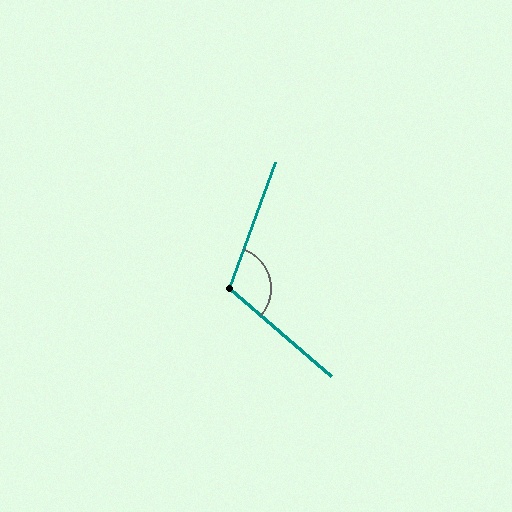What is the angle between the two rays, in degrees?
Approximately 111 degrees.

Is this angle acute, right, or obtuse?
It is obtuse.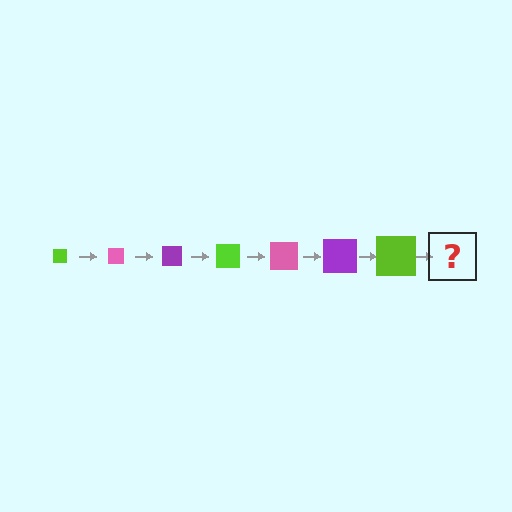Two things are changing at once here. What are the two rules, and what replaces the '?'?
The two rules are that the square grows larger each step and the color cycles through lime, pink, and purple. The '?' should be a pink square, larger than the previous one.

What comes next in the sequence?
The next element should be a pink square, larger than the previous one.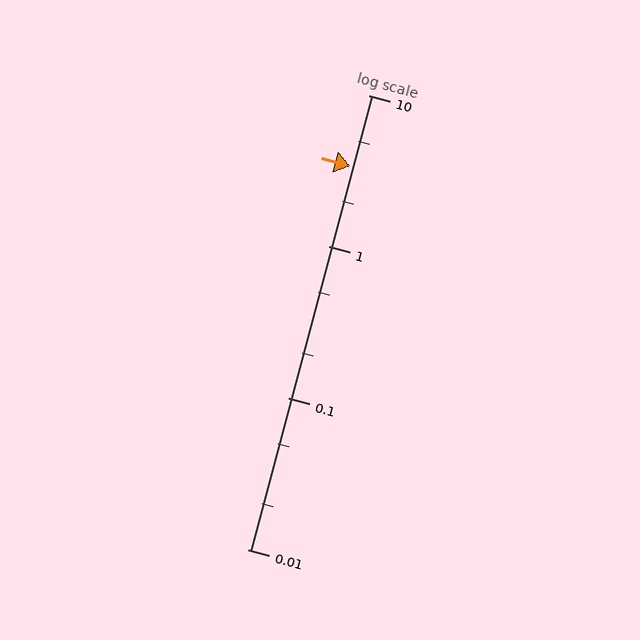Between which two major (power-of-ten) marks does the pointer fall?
The pointer is between 1 and 10.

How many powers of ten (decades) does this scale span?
The scale spans 3 decades, from 0.01 to 10.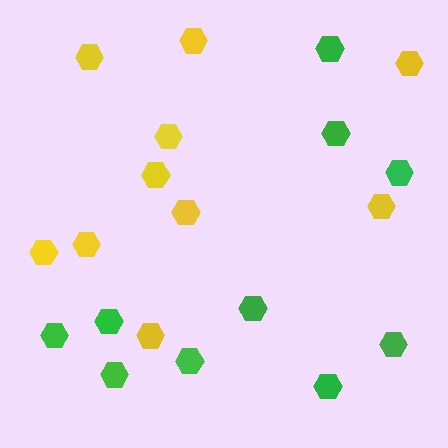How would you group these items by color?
There are 2 groups: one group of yellow hexagons (10) and one group of green hexagons (10).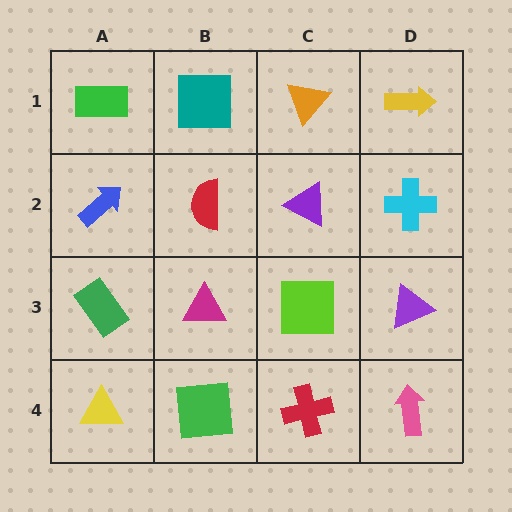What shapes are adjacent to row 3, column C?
A purple triangle (row 2, column C), a red cross (row 4, column C), a magenta triangle (row 3, column B), a purple triangle (row 3, column D).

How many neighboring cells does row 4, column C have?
3.